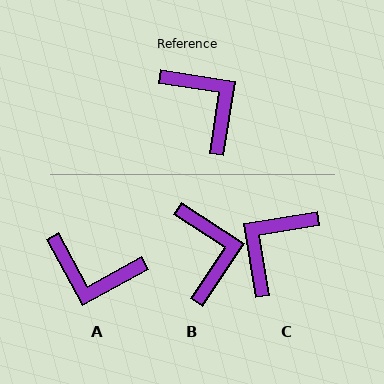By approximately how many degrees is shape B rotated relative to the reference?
Approximately 25 degrees clockwise.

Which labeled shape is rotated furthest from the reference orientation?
A, about 143 degrees away.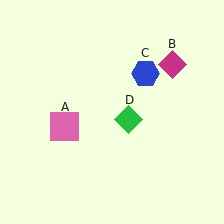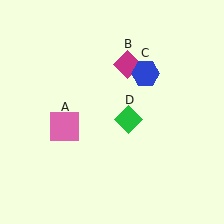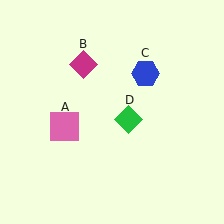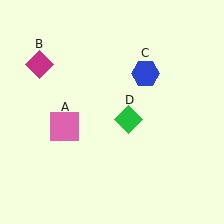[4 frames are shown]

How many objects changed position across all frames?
1 object changed position: magenta diamond (object B).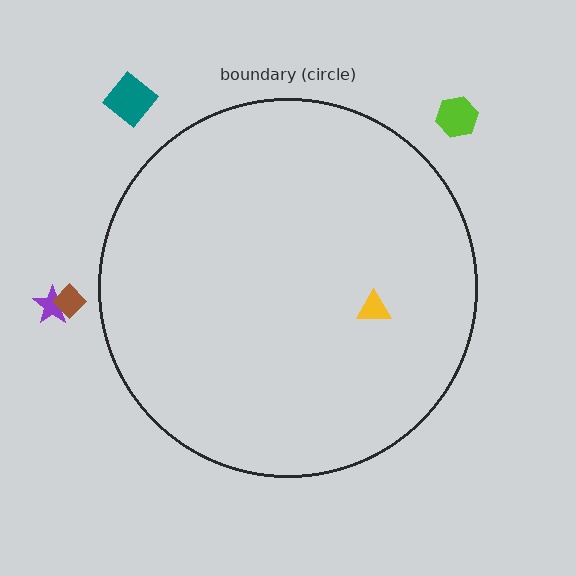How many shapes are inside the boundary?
1 inside, 4 outside.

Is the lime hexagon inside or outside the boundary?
Outside.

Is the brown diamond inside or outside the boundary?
Outside.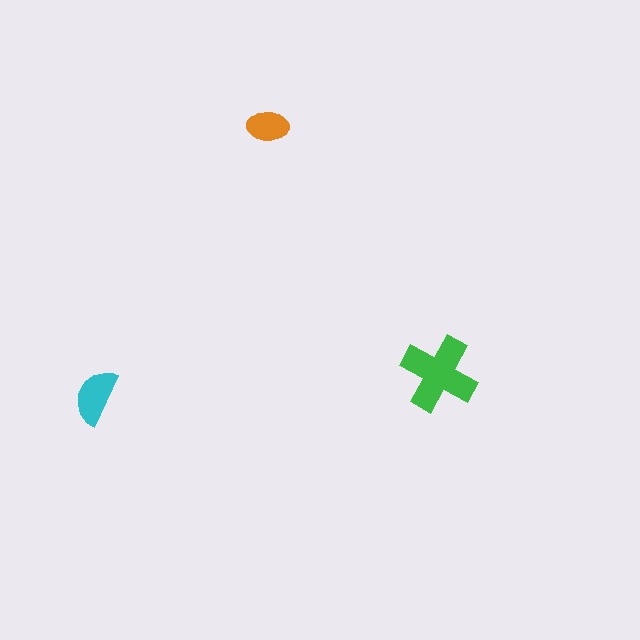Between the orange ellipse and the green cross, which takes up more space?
The green cross.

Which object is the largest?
The green cross.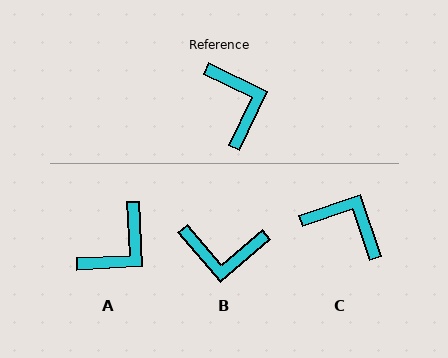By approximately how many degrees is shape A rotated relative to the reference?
Approximately 61 degrees clockwise.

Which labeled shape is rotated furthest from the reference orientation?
B, about 114 degrees away.